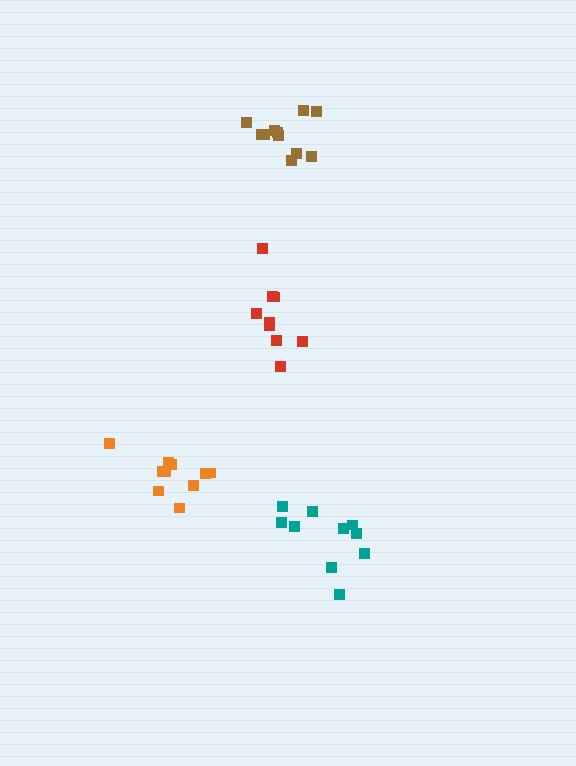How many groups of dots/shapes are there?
There are 4 groups.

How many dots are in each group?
Group 1: 9 dots, Group 2: 10 dots, Group 3: 11 dots, Group 4: 11 dots (41 total).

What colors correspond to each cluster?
The clusters are colored: red, teal, brown, orange.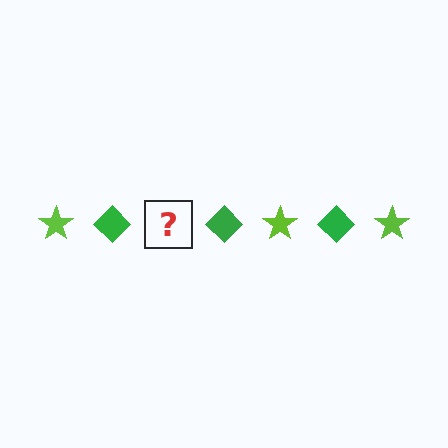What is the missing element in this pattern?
The missing element is a lime star.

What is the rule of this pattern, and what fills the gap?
The rule is that the pattern alternates between lime star and green diamond. The gap should be filled with a lime star.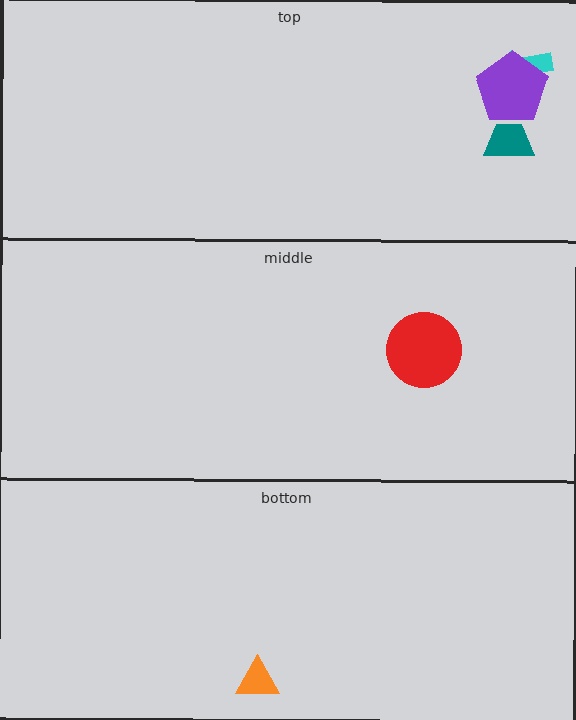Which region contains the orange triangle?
The bottom region.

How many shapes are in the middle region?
1.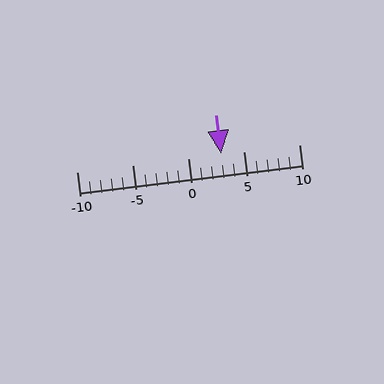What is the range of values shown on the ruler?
The ruler shows values from -10 to 10.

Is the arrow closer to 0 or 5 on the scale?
The arrow is closer to 5.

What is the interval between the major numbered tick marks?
The major tick marks are spaced 5 units apart.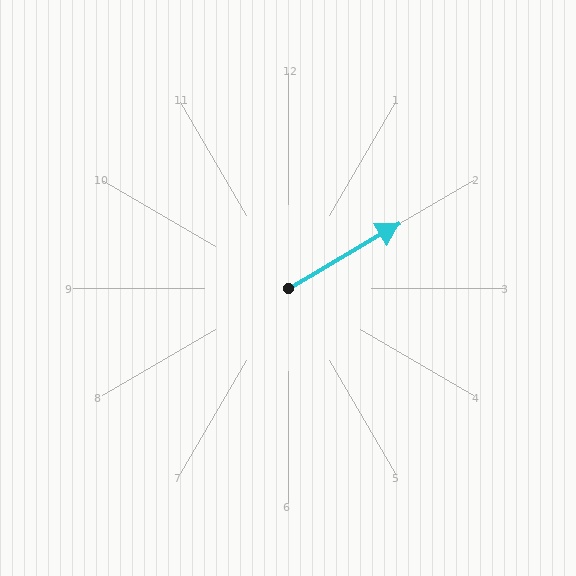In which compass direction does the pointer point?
Northeast.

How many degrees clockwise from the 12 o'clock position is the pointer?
Approximately 60 degrees.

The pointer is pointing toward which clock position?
Roughly 2 o'clock.